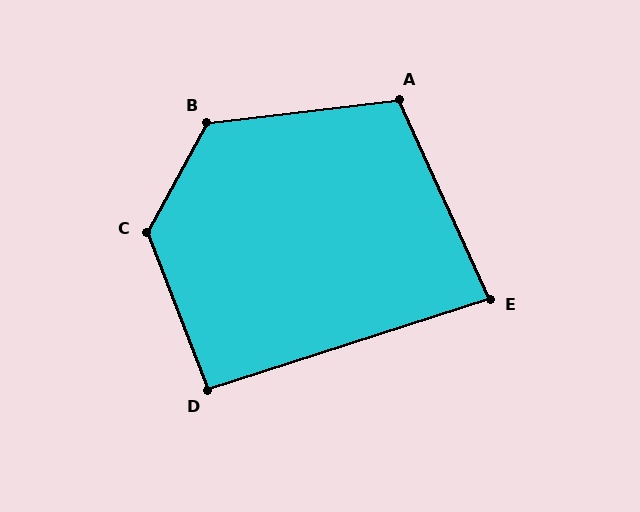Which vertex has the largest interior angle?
C, at approximately 130 degrees.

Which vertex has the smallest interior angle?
E, at approximately 83 degrees.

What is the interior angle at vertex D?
Approximately 93 degrees (approximately right).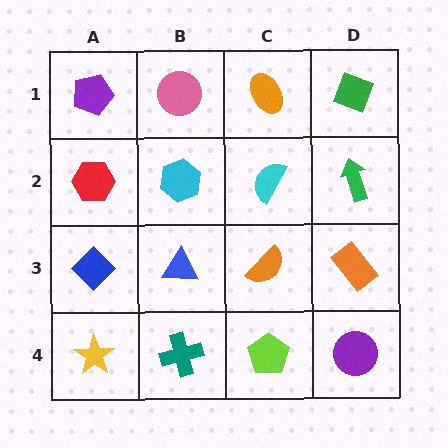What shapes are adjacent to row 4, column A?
A blue diamond (row 3, column A), a teal cross (row 4, column B).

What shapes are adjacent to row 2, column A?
A purple pentagon (row 1, column A), a blue diamond (row 3, column A), a cyan hexagon (row 2, column B).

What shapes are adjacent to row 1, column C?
A cyan semicircle (row 2, column C), a pink circle (row 1, column B), a green diamond (row 1, column D).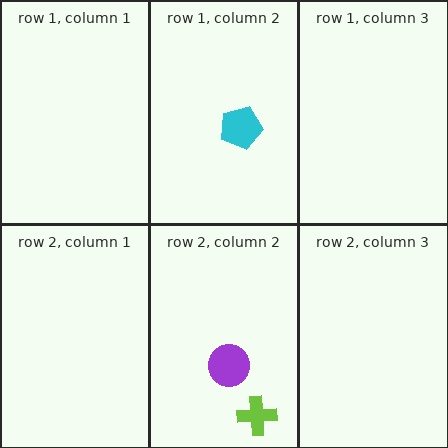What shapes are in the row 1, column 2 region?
The cyan pentagon.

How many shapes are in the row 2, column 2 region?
2.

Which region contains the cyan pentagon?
The row 1, column 2 region.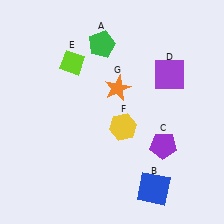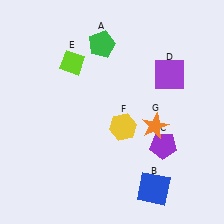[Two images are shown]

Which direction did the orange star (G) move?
The orange star (G) moved down.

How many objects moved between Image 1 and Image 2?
1 object moved between the two images.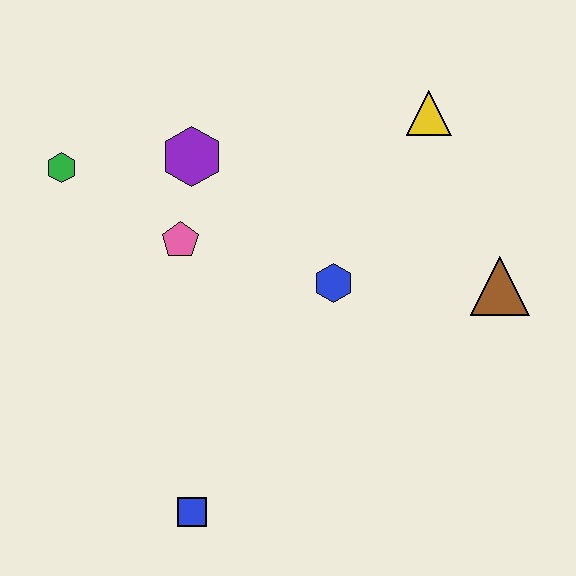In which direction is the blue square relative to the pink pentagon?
The blue square is below the pink pentagon.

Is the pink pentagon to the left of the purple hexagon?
Yes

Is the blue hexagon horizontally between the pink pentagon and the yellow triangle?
Yes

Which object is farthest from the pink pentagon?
The brown triangle is farthest from the pink pentagon.